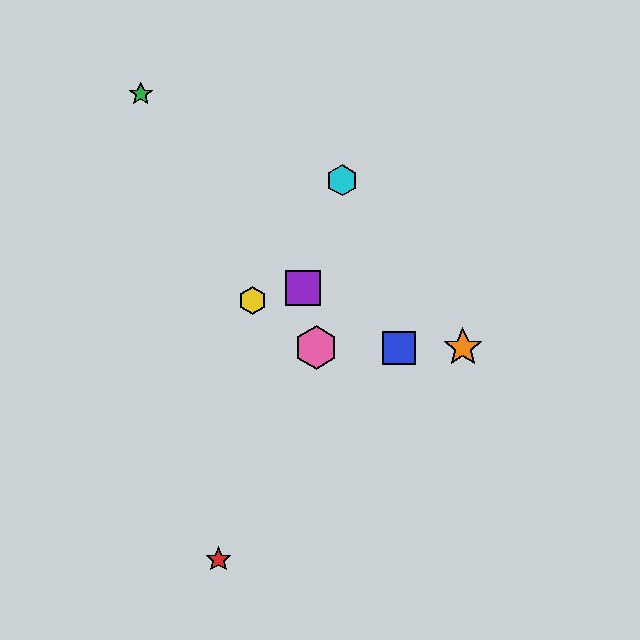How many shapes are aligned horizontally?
3 shapes (the blue square, the orange star, the pink hexagon) are aligned horizontally.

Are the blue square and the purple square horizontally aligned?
No, the blue square is at y≈348 and the purple square is at y≈288.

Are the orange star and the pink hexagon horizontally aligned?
Yes, both are at y≈348.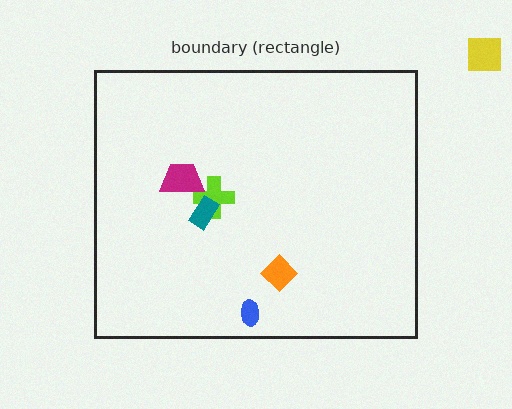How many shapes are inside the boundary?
5 inside, 1 outside.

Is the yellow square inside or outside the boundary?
Outside.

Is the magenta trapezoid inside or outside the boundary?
Inside.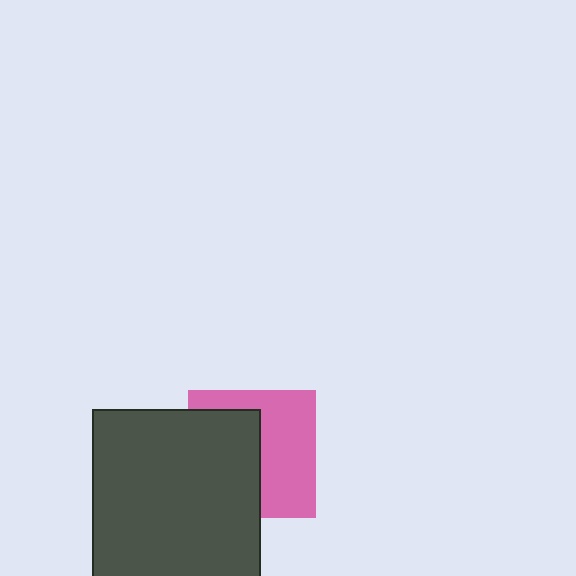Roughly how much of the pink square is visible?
About half of it is visible (roughly 51%).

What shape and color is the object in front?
The object in front is a dark gray square.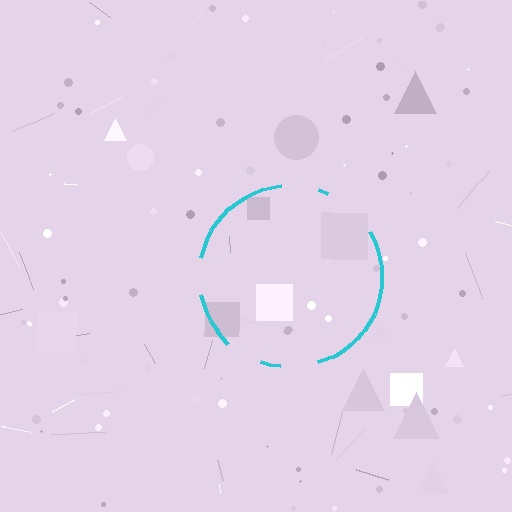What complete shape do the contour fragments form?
The contour fragments form a circle.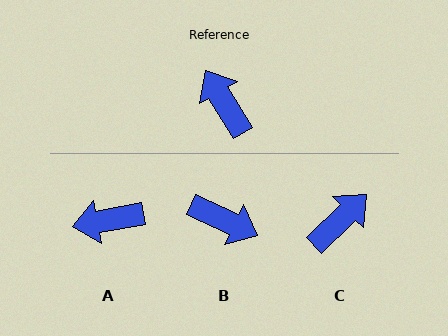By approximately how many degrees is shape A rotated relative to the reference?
Approximately 70 degrees counter-clockwise.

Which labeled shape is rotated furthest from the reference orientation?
B, about 146 degrees away.